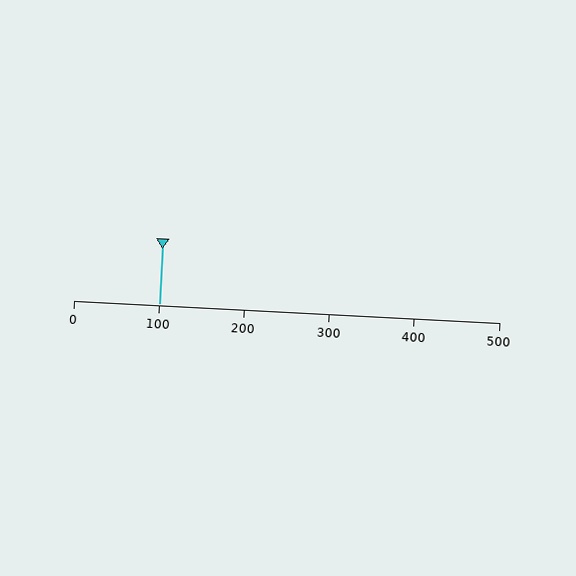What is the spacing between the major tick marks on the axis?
The major ticks are spaced 100 apart.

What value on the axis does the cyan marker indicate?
The marker indicates approximately 100.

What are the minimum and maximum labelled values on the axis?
The axis runs from 0 to 500.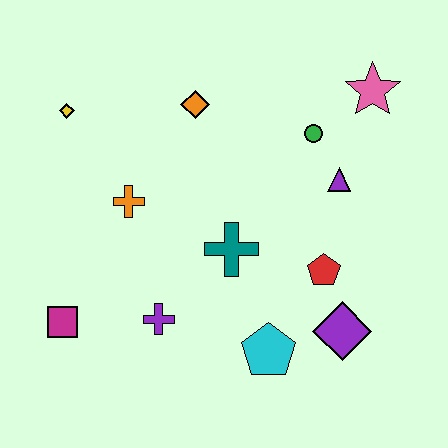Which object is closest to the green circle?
The purple triangle is closest to the green circle.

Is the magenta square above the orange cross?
No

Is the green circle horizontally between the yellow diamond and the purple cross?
No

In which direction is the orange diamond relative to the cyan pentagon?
The orange diamond is above the cyan pentagon.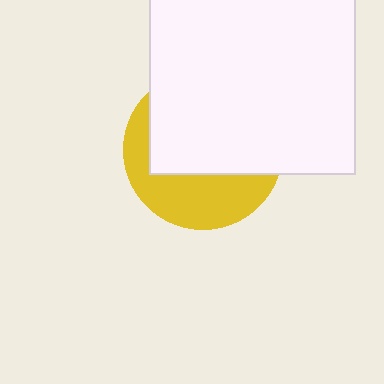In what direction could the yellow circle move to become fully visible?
The yellow circle could move down. That would shift it out from behind the white square entirely.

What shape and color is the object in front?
The object in front is a white square.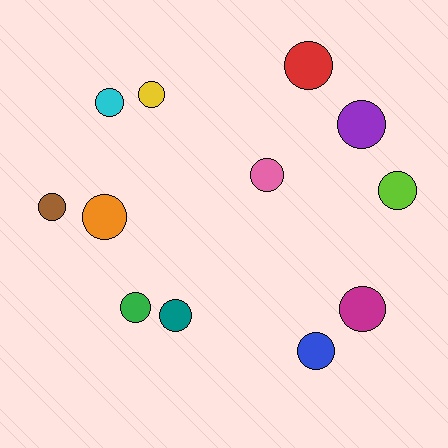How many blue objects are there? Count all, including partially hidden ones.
There is 1 blue object.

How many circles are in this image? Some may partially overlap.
There are 12 circles.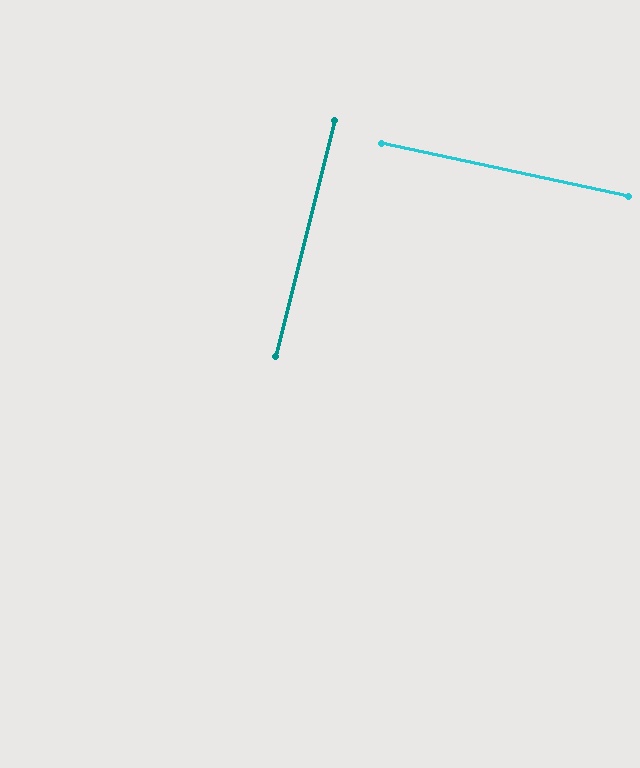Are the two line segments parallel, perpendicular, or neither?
Perpendicular — they meet at approximately 88°.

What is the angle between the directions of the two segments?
Approximately 88 degrees.